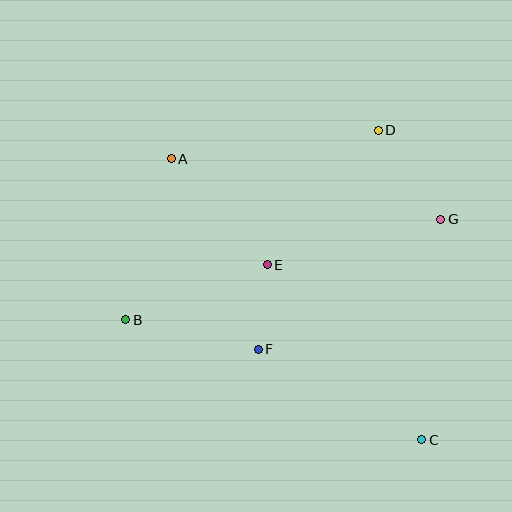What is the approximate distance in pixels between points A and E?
The distance between A and E is approximately 143 pixels.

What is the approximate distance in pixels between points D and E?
The distance between D and E is approximately 175 pixels.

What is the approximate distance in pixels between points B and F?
The distance between B and F is approximately 136 pixels.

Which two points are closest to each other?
Points E and F are closest to each other.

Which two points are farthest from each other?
Points A and C are farthest from each other.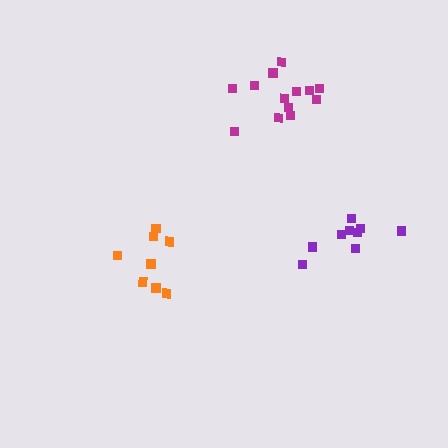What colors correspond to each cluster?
The clusters are colored: purple, orange, magenta.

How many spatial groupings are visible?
There are 3 spatial groupings.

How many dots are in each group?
Group 1: 9 dots, Group 2: 8 dots, Group 3: 13 dots (30 total).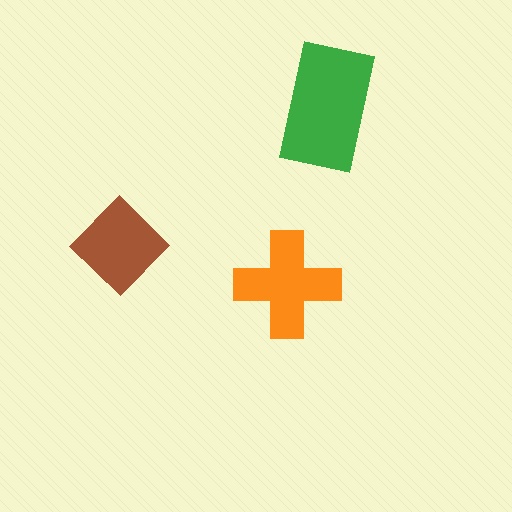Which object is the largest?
The green rectangle.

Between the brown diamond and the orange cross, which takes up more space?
The orange cross.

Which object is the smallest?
The brown diamond.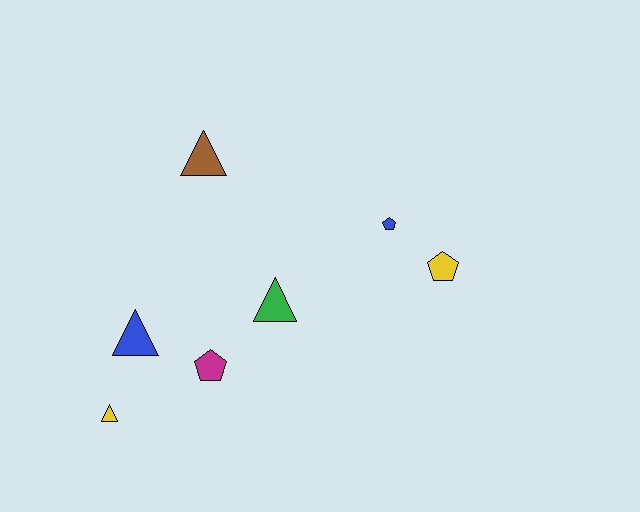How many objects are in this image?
There are 7 objects.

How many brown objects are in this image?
There is 1 brown object.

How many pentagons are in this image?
There are 3 pentagons.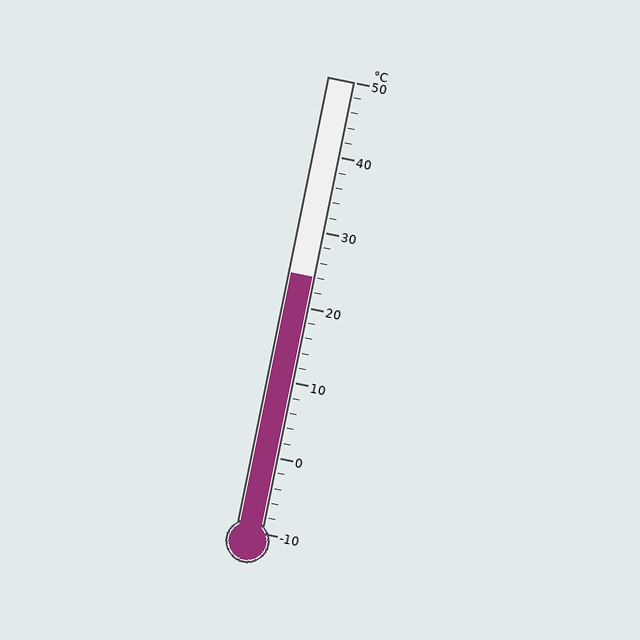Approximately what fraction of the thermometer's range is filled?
The thermometer is filled to approximately 55% of its range.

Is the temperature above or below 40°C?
The temperature is below 40°C.